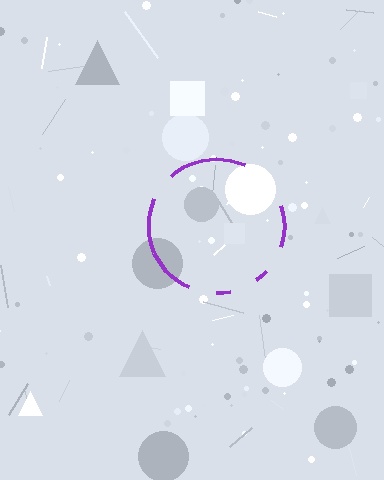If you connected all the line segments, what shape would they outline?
They would outline a circle.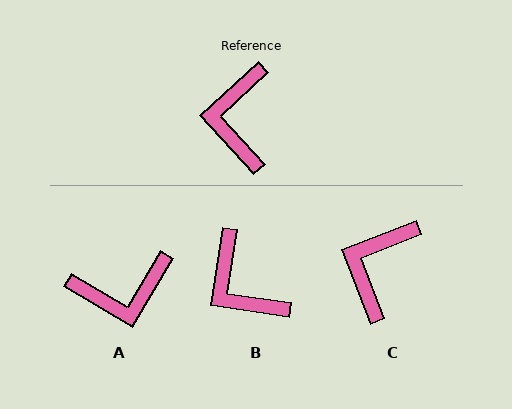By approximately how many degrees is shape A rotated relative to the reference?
Approximately 106 degrees counter-clockwise.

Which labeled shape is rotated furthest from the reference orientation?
A, about 106 degrees away.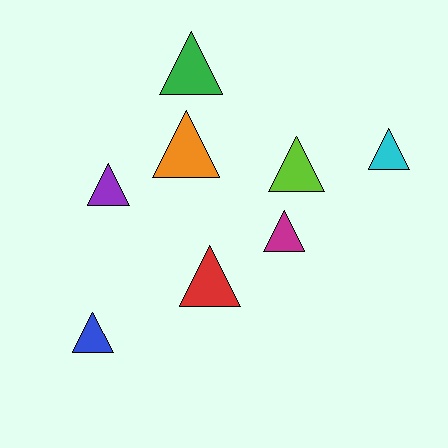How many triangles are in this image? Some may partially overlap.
There are 8 triangles.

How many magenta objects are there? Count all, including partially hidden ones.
There is 1 magenta object.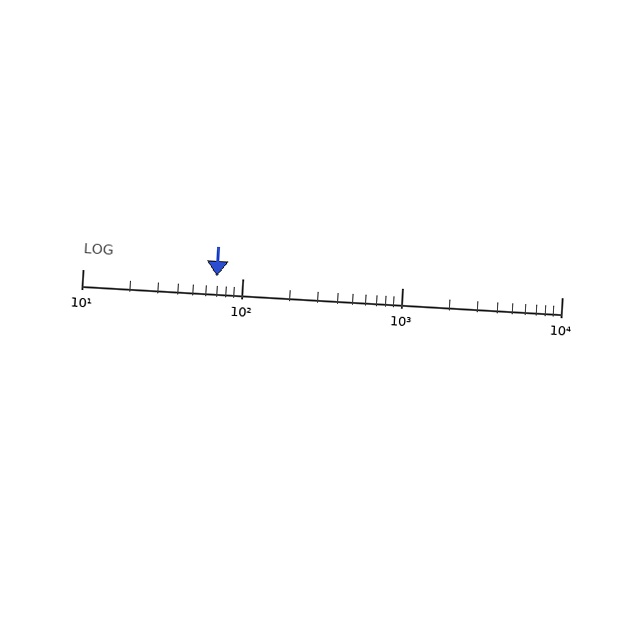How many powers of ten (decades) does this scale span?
The scale spans 3 decades, from 10 to 10000.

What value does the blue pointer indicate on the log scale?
The pointer indicates approximately 69.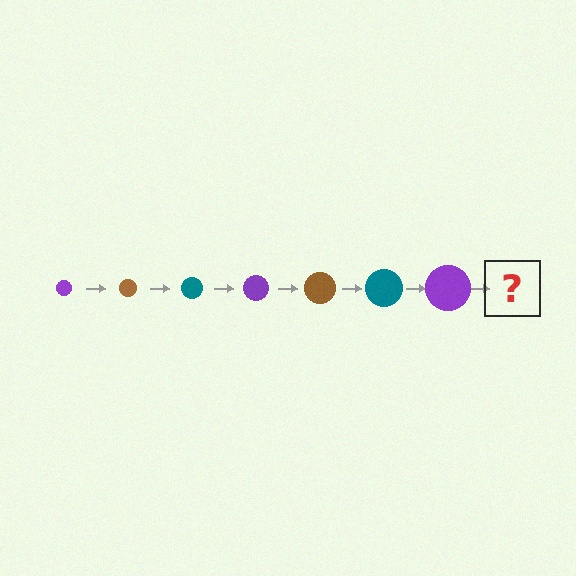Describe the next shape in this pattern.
It should be a brown circle, larger than the previous one.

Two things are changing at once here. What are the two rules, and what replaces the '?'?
The two rules are that the circle grows larger each step and the color cycles through purple, brown, and teal. The '?' should be a brown circle, larger than the previous one.